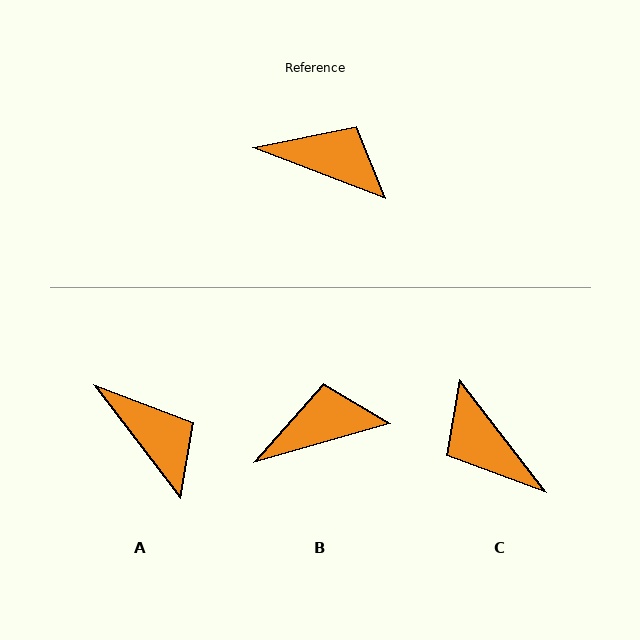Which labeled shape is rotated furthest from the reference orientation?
C, about 149 degrees away.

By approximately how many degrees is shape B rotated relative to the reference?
Approximately 37 degrees counter-clockwise.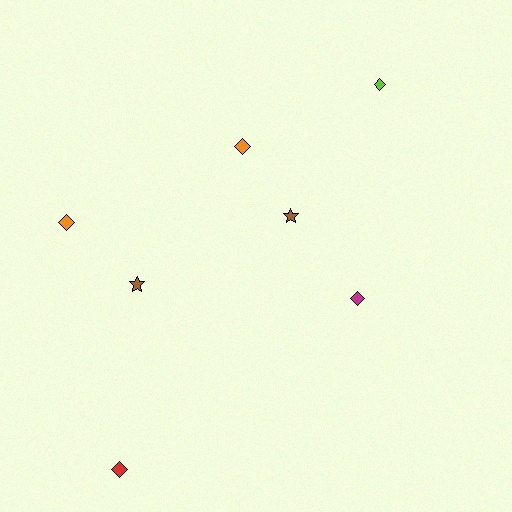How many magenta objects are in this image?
There is 1 magenta object.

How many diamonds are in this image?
There are 5 diamonds.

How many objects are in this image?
There are 7 objects.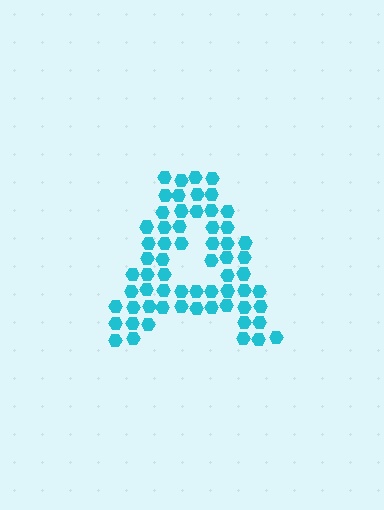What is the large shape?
The large shape is the letter A.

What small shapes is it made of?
It is made of small hexagons.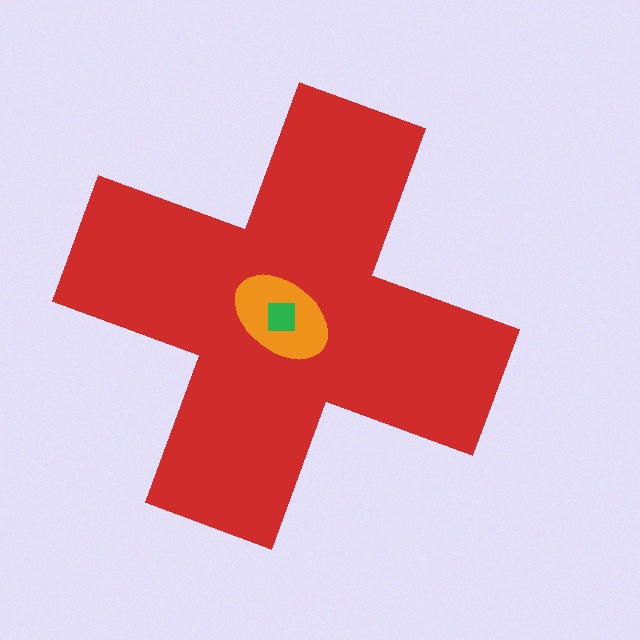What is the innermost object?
The green square.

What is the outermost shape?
The red cross.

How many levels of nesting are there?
3.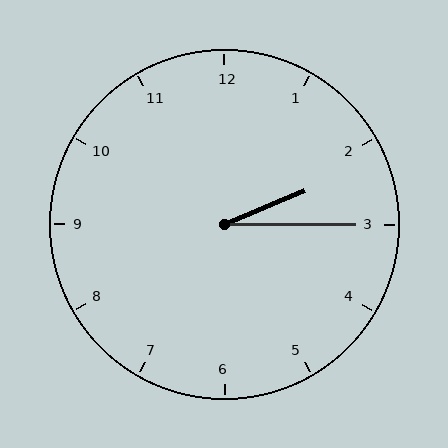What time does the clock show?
2:15.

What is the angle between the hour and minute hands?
Approximately 22 degrees.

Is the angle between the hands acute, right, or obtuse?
It is acute.